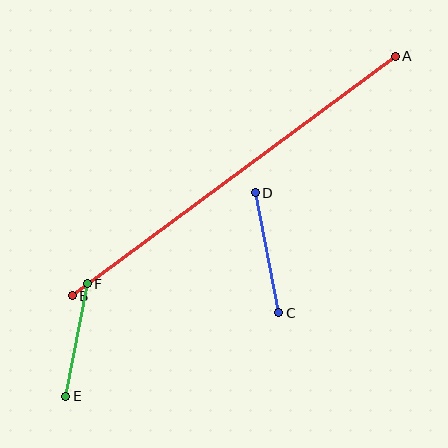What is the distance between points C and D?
The distance is approximately 122 pixels.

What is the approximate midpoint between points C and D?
The midpoint is at approximately (267, 253) pixels.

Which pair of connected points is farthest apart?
Points A and B are farthest apart.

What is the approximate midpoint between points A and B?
The midpoint is at approximately (234, 176) pixels.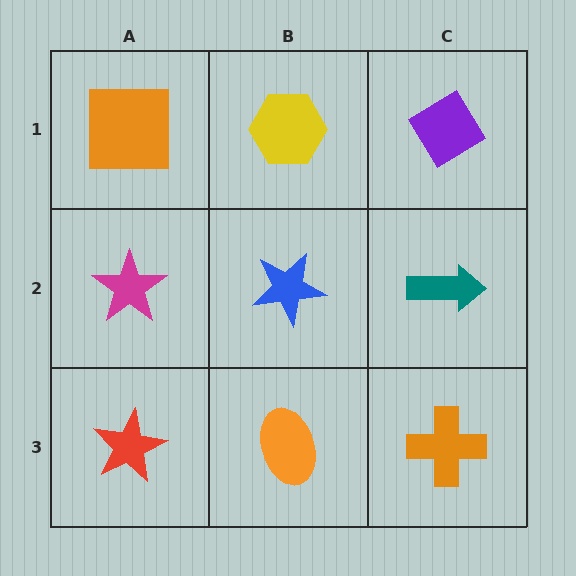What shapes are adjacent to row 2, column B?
A yellow hexagon (row 1, column B), an orange ellipse (row 3, column B), a magenta star (row 2, column A), a teal arrow (row 2, column C).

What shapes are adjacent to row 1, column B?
A blue star (row 2, column B), an orange square (row 1, column A), a purple diamond (row 1, column C).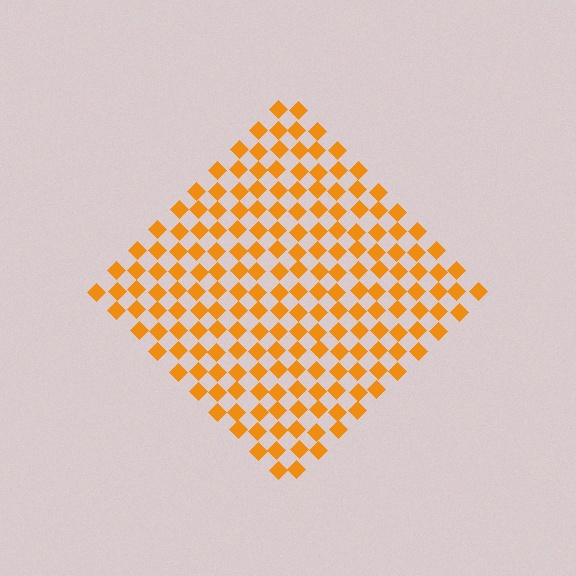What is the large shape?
The large shape is a diamond.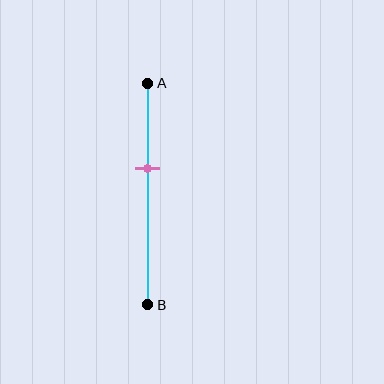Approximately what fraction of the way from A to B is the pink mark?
The pink mark is approximately 40% of the way from A to B.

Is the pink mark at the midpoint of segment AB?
No, the mark is at about 40% from A, not at the 50% midpoint.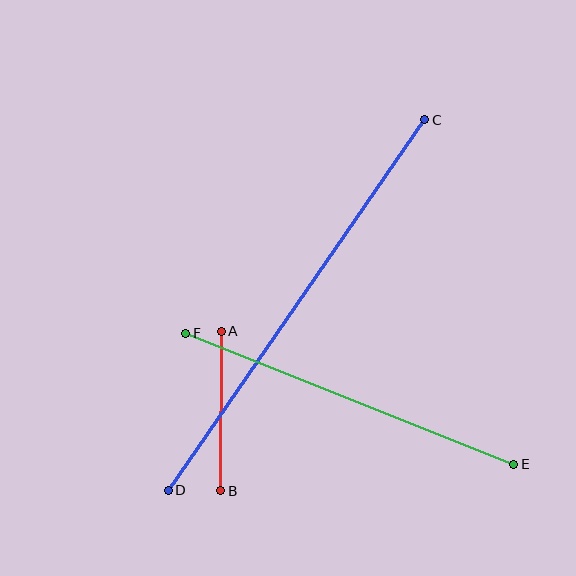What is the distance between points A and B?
The distance is approximately 159 pixels.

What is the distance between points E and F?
The distance is approximately 353 pixels.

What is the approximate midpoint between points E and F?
The midpoint is at approximately (350, 399) pixels.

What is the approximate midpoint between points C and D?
The midpoint is at approximately (297, 305) pixels.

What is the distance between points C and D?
The distance is approximately 451 pixels.